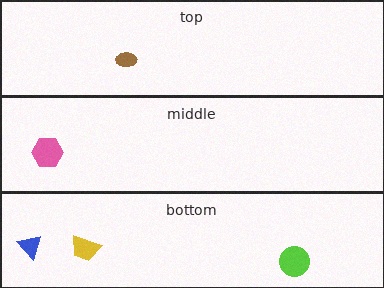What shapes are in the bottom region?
The yellow trapezoid, the blue triangle, the lime circle.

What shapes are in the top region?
The brown ellipse.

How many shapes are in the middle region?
1.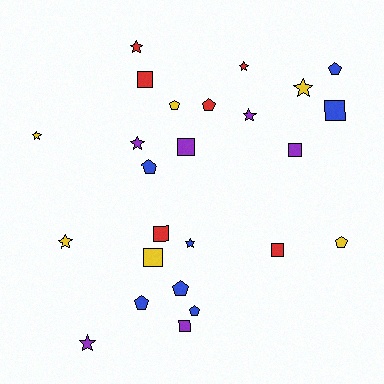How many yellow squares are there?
There is 1 yellow square.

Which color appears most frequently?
Blue, with 7 objects.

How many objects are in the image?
There are 25 objects.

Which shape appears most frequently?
Star, with 9 objects.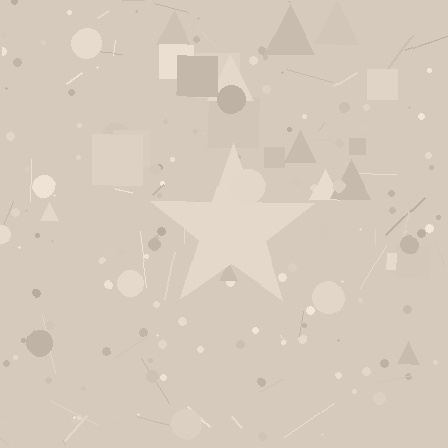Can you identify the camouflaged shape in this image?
The camouflaged shape is a star.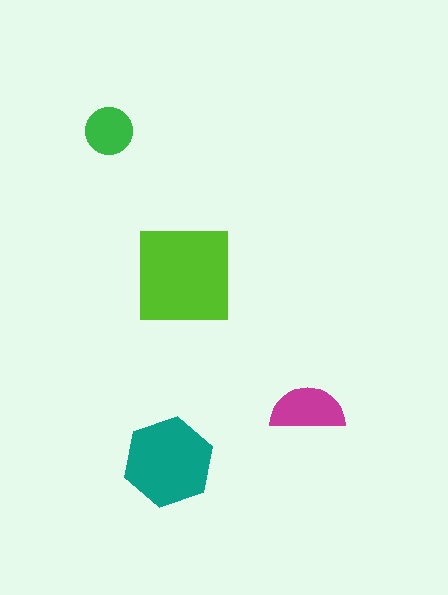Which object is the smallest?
The green circle.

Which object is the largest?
The lime square.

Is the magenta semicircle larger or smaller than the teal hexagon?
Smaller.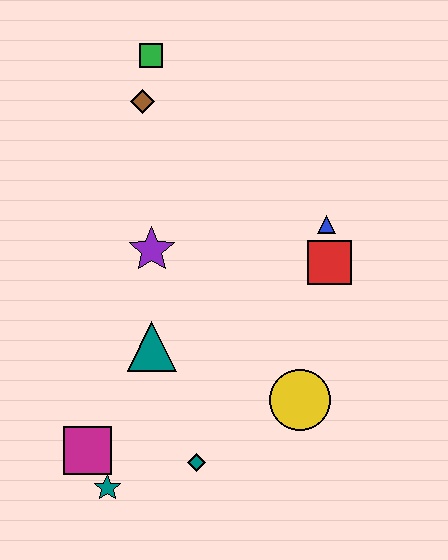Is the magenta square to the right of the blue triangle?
No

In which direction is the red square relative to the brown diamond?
The red square is to the right of the brown diamond.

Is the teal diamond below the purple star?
Yes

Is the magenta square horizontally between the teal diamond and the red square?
No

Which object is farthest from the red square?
The teal star is farthest from the red square.